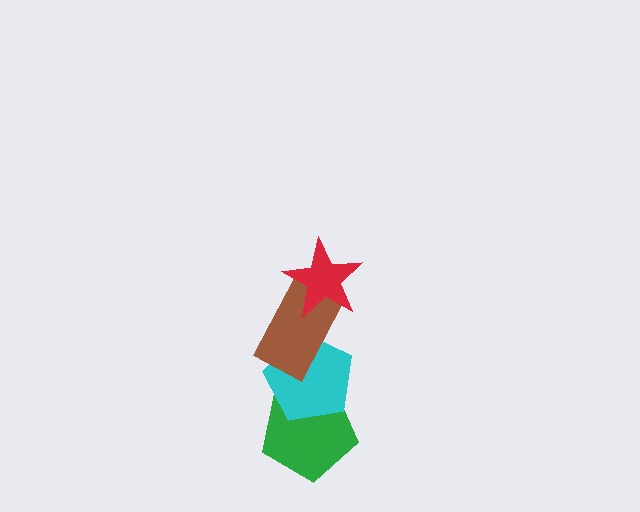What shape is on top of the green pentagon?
The cyan pentagon is on top of the green pentagon.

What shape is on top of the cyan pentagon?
The brown rectangle is on top of the cyan pentagon.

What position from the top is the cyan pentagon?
The cyan pentagon is 3rd from the top.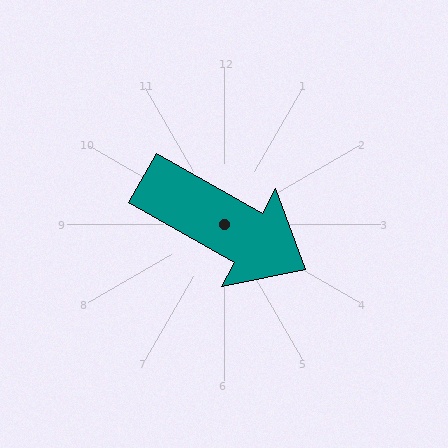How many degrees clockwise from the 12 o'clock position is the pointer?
Approximately 119 degrees.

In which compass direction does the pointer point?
Southeast.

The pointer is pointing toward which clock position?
Roughly 4 o'clock.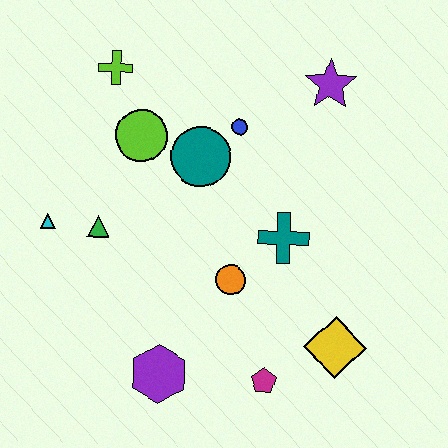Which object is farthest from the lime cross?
The yellow diamond is farthest from the lime cross.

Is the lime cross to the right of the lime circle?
No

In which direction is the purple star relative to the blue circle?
The purple star is to the right of the blue circle.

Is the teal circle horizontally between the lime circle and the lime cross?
No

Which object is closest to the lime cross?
The lime circle is closest to the lime cross.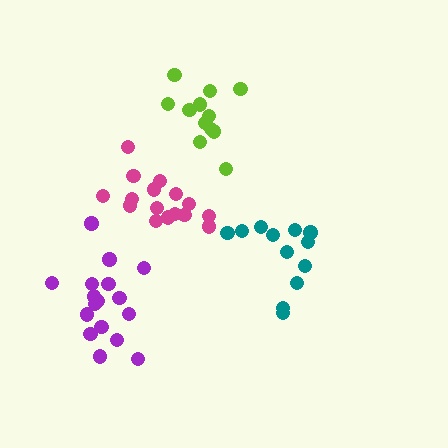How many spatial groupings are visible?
There are 4 spatial groupings.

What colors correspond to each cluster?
The clusters are colored: purple, teal, magenta, lime.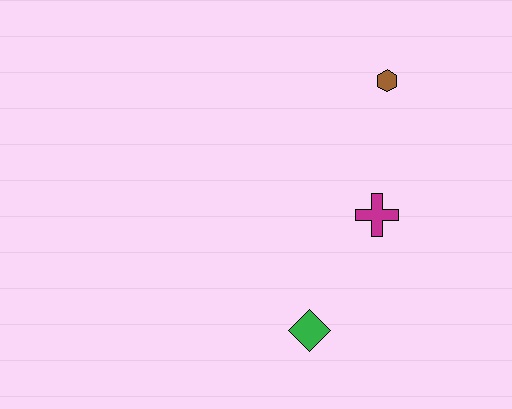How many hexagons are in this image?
There is 1 hexagon.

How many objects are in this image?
There are 3 objects.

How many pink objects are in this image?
There are no pink objects.